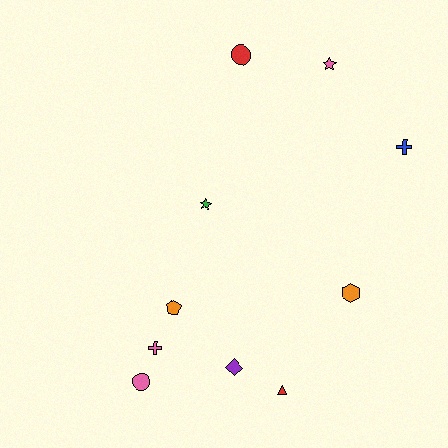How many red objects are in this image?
There are 2 red objects.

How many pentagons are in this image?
There is 1 pentagon.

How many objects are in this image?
There are 10 objects.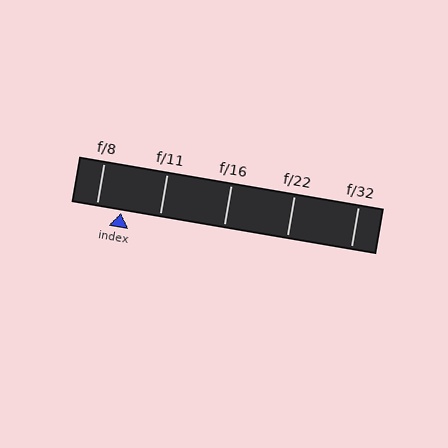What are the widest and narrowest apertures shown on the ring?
The widest aperture shown is f/8 and the narrowest is f/32.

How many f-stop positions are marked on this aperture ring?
There are 5 f-stop positions marked.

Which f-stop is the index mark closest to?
The index mark is closest to f/8.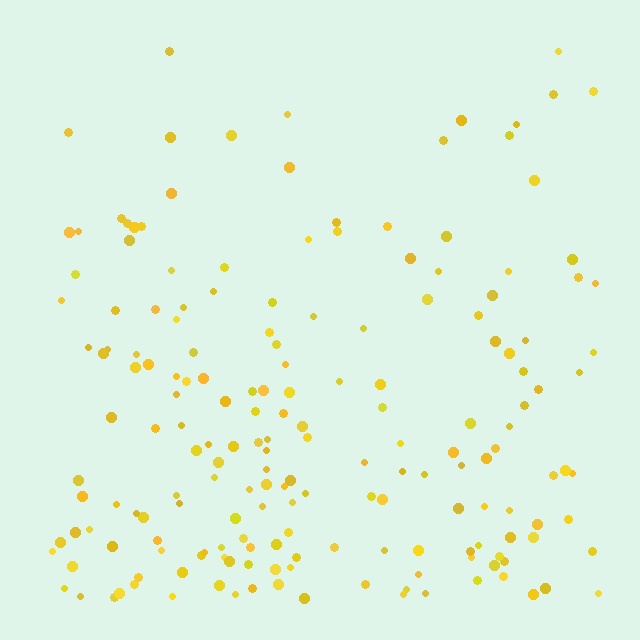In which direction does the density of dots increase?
From top to bottom, with the bottom side densest.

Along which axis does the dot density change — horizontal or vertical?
Vertical.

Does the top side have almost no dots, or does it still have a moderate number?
Still a moderate number, just noticeably fewer than the bottom.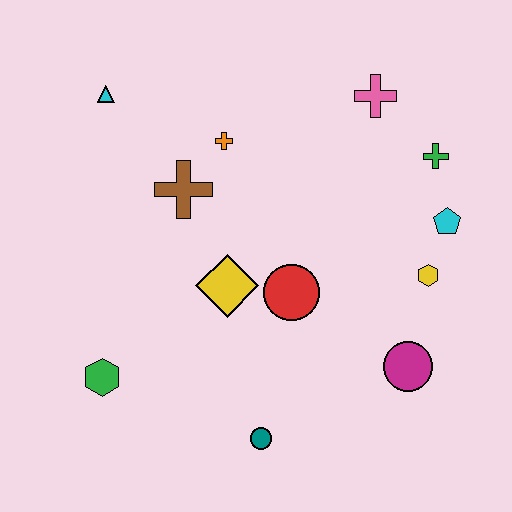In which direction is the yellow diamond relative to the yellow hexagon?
The yellow diamond is to the left of the yellow hexagon.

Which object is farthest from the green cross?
The green hexagon is farthest from the green cross.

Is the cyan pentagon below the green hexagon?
No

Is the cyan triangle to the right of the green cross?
No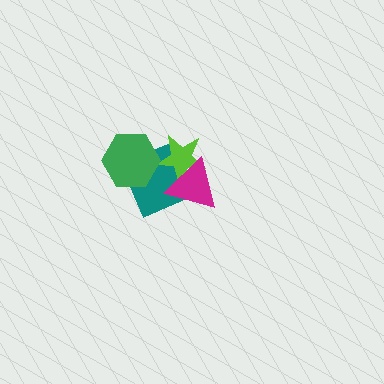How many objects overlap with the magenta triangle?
2 objects overlap with the magenta triangle.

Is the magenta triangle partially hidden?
No, no other shape covers it.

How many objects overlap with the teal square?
3 objects overlap with the teal square.